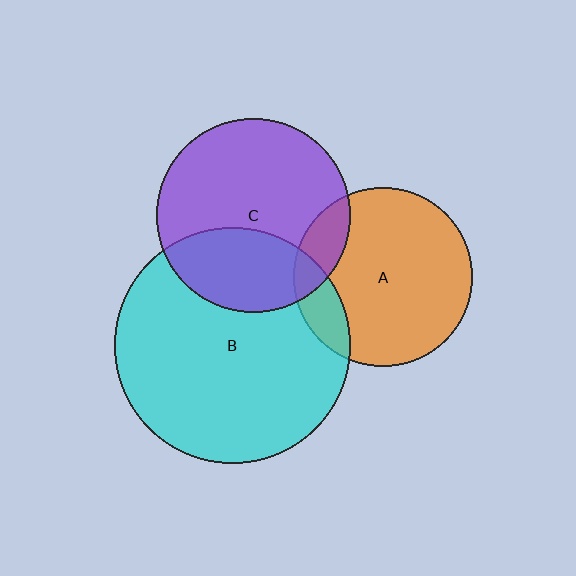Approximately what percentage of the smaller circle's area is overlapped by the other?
Approximately 35%.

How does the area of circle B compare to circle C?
Approximately 1.5 times.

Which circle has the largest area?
Circle B (cyan).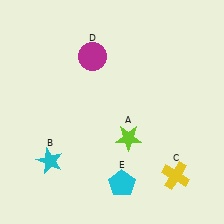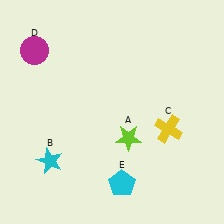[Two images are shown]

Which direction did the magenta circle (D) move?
The magenta circle (D) moved left.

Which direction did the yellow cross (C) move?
The yellow cross (C) moved up.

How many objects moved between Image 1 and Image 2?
2 objects moved between the two images.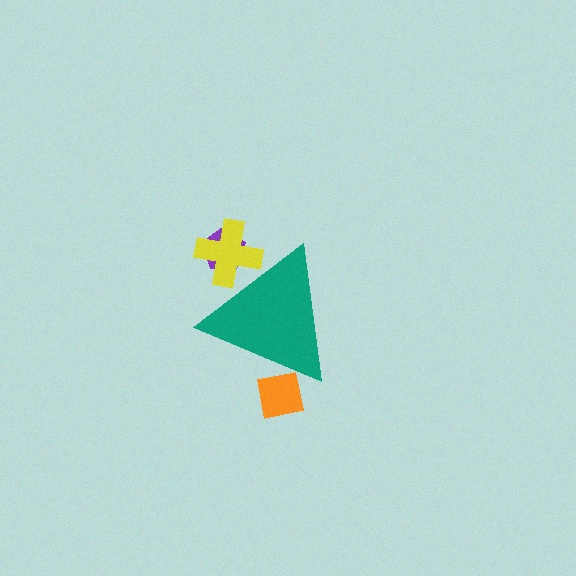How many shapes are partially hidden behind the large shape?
3 shapes are partially hidden.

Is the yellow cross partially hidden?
Yes, the yellow cross is partially hidden behind the teal triangle.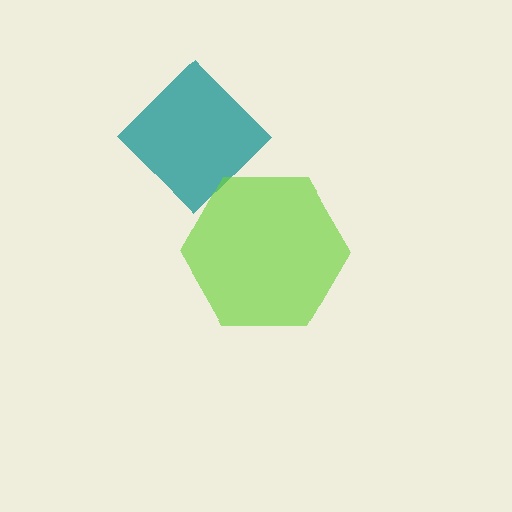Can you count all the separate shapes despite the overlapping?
Yes, there are 2 separate shapes.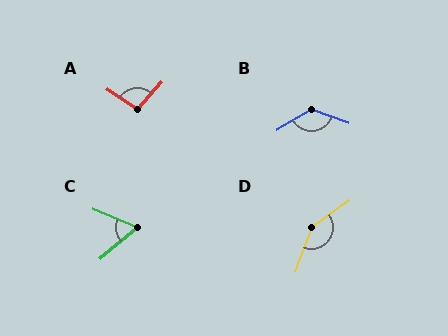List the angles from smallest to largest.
C (62°), A (98°), B (129°), D (146°).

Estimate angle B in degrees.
Approximately 129 degrees.